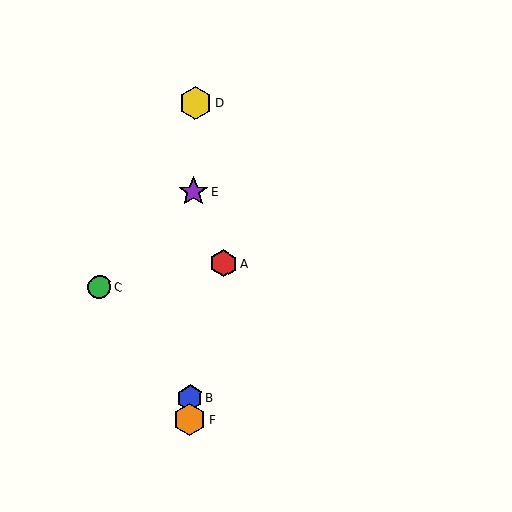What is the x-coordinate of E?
Object E is at x≈194.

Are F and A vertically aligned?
No, F is at x≈189 and A is at x≈223.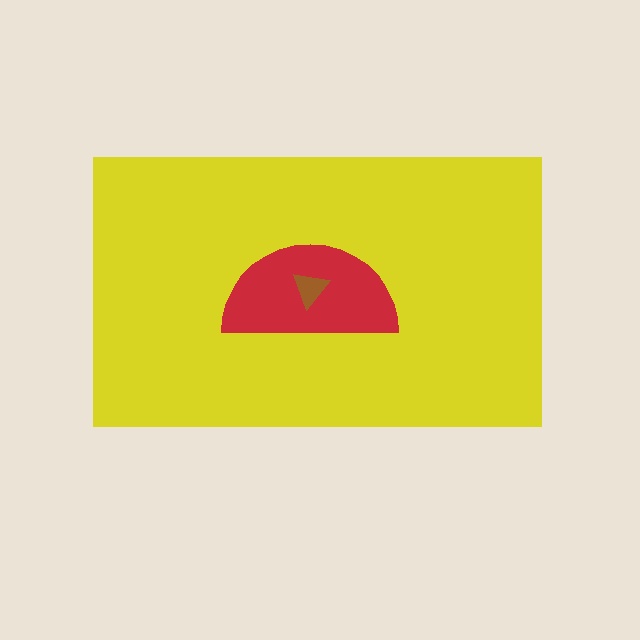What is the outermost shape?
The yellow rectangle.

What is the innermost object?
The brown triangle.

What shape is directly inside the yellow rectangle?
The red semicircle.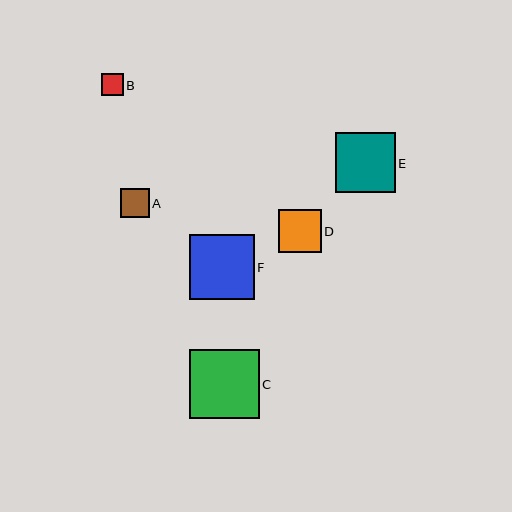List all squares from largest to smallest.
From largest to smallest: C, F, E, D, A, B.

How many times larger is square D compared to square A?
Square D is approximately 1.5 times the size of square A.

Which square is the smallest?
Square B is the smallest with a size of approximately 22 pixels.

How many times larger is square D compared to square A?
Square D is approximately 1.5 times the size of square A.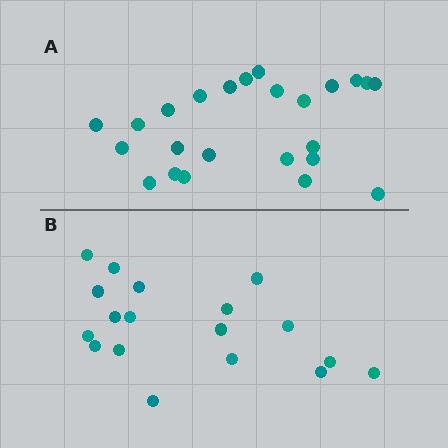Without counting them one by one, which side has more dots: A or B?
Region A (the top region) has more dots.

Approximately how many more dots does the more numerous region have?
Region A has about 6 more dots than region B.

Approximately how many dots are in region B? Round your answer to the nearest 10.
About 20 dots. (The exact count is 18, which rounds to 20.)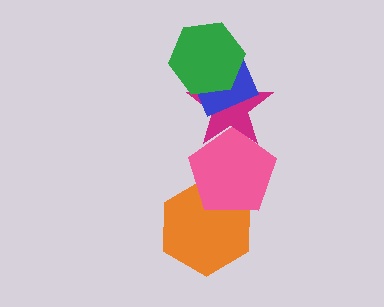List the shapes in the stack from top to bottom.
From top to bottom: the green hexagon, the blue diamond, the magenta star, the pink pentagon, the orange hexagon.